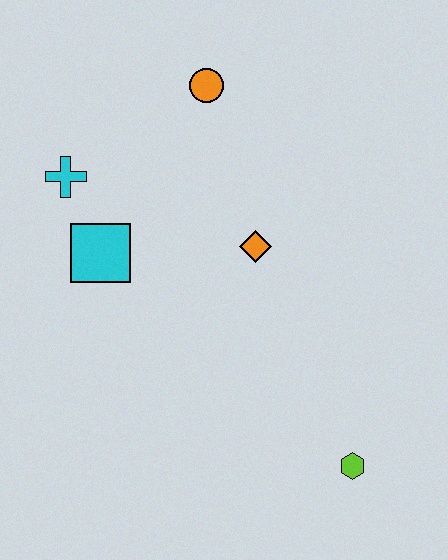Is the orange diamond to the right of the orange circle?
Yes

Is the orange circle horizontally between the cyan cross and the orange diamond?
Yes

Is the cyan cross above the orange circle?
No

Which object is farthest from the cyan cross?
The lime hexagon is farthest from the cyan cross.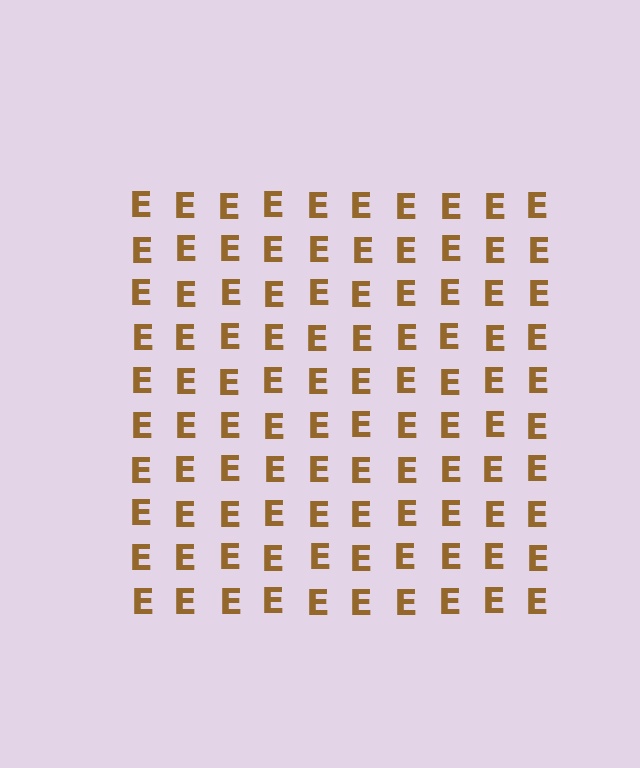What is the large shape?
The large shape is a square.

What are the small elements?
The small elements are letter E's.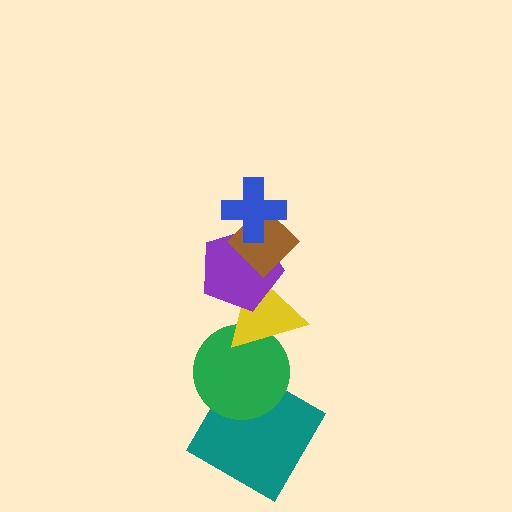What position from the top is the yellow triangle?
The yellow triangle is 4th from the top.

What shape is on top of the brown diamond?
The blue cross is on top of the brown diamond.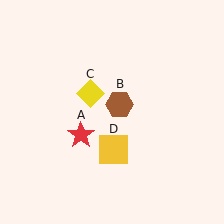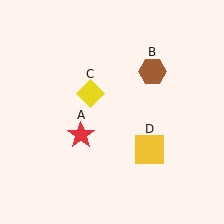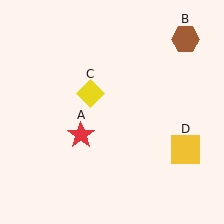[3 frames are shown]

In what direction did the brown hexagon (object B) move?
The brown hexagon (object B) moved up and to the right.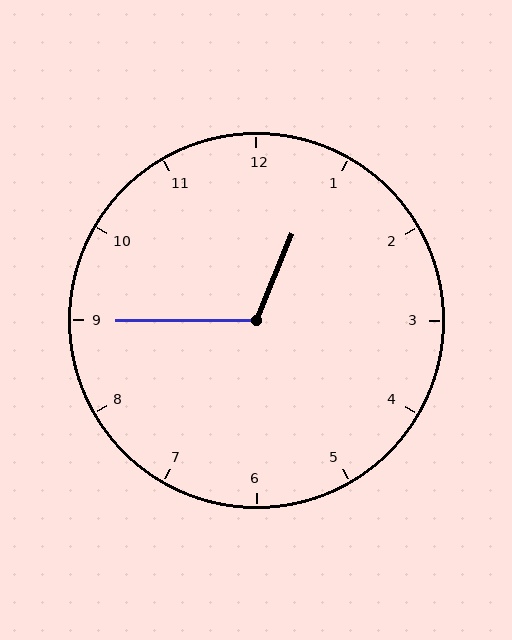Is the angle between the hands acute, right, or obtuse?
It is obtuse.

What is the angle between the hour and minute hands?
Approximately 112 degrees.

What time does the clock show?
12:45.